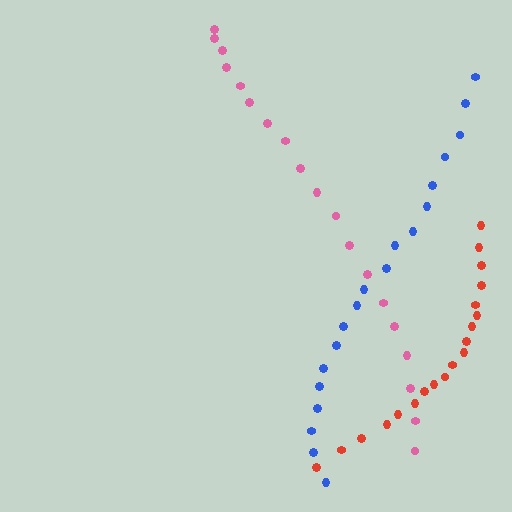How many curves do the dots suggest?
There are 3 distinct paths.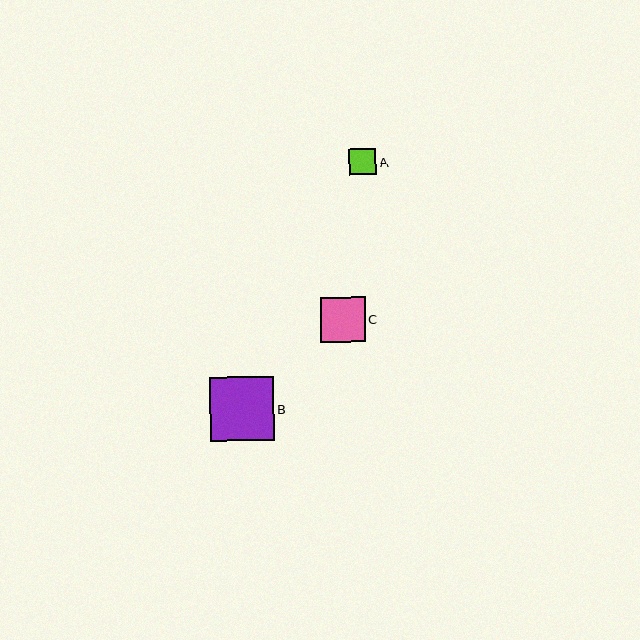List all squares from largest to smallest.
From largest to smallest: B, C, A.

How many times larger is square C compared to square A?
Square C is approximately 1.7 times the size of square A.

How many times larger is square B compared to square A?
Square B is approximately 2.4 times the size of square A.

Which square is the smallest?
Square A is the smallest with a size of approximately 27 pixels.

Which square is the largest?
Square B is the largest with a size of approximately 64 pixels.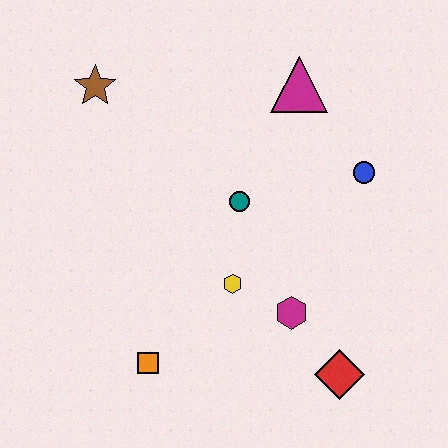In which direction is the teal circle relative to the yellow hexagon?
The teal circle is above the yellow hexagon.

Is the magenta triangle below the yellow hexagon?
No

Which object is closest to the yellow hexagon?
The magenta hexagon is closest to the yellow hexagon.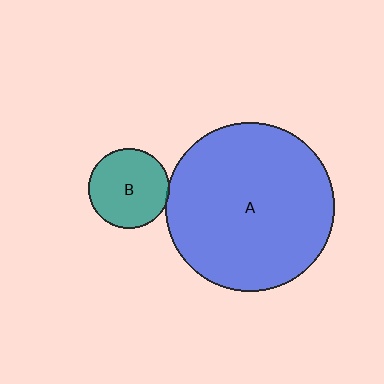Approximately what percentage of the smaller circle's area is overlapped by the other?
Approximately 5%.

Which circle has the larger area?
Circle A (blue).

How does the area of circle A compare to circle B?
Approximately 4.3 times.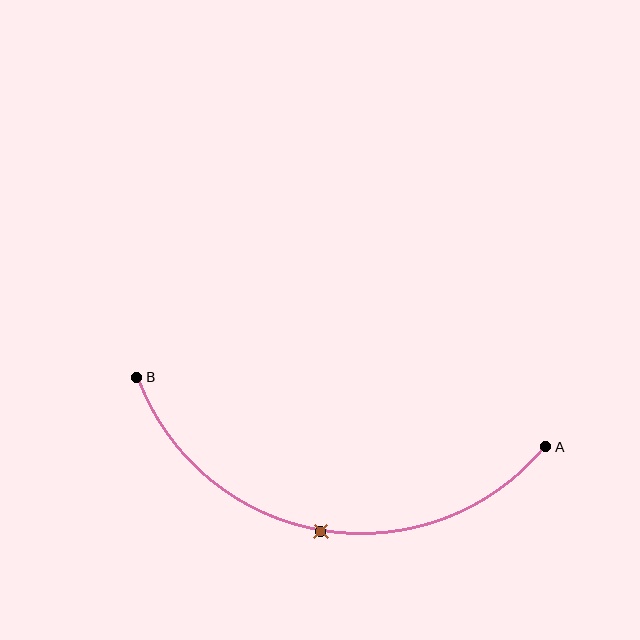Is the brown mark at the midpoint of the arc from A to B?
Yes. The brown mark lies on the arc at equal arc-length from both A and B — it is the arc midpoint.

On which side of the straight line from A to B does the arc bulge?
The arc bulges below the straight line connecting A and B.